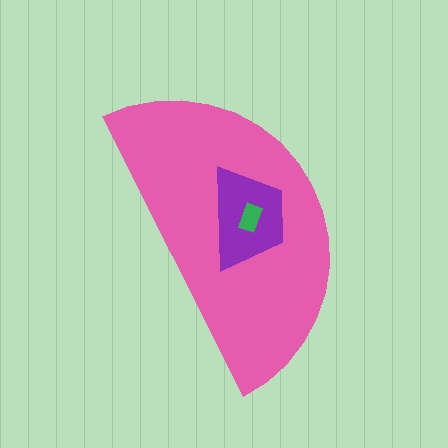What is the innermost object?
The green rectangle.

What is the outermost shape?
The pink semicircle.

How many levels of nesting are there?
3.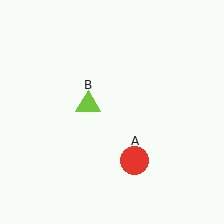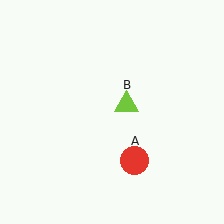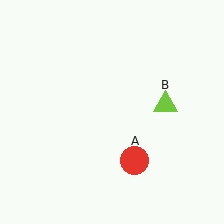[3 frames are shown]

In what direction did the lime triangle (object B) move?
The lime triangle (object B) moved right.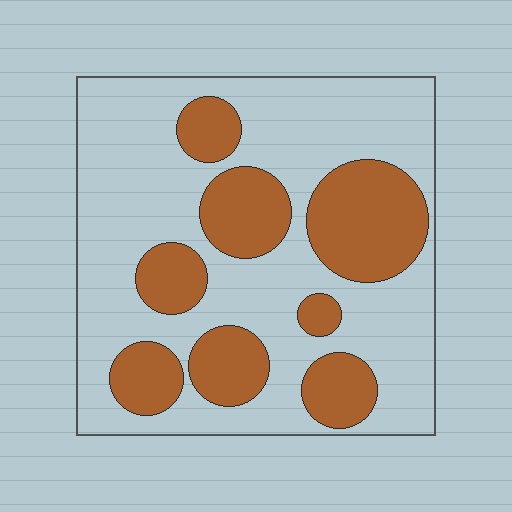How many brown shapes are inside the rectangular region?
8.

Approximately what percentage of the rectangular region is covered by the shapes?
Approximately 35%.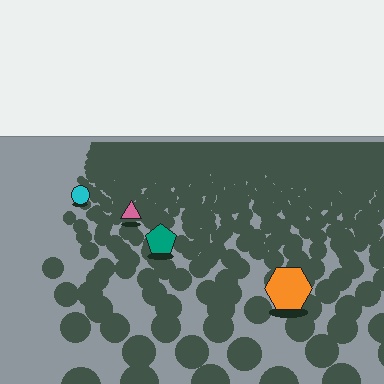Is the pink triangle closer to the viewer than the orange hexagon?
No. The orange hexagon is closer — you can tell from the texture gradient: the ground texture is coarser near it.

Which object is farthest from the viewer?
The cyan circle is farthest from the viewer. It appears smaller and the ground texture around it is denser.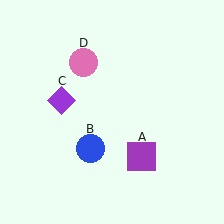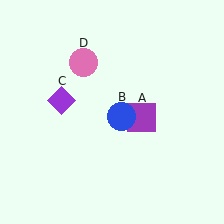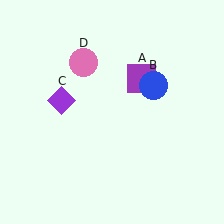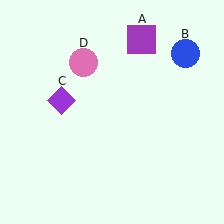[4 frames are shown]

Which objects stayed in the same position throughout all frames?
Purple diamond (object C) and pink circle (object D) remained stationary.